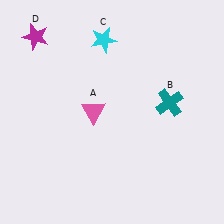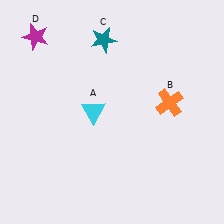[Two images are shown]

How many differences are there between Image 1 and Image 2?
There are 3 differences between the two images.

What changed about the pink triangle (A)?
In Image 1, A is pink. In Image 2, it changed to cyan.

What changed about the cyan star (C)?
In Image 1, C is cyan. In Image 2, it changed to teal.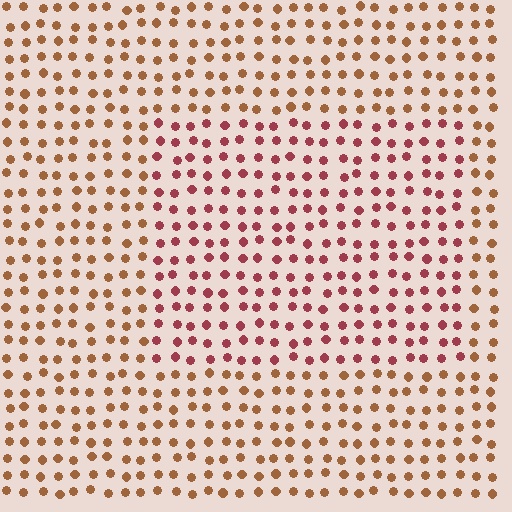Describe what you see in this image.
The image is filled with small brown elements in a uniform arrangement. A rectangle-shaped region is visible where the elements are tinted to a slightly different hue, forming a subtle color boundary.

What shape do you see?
I see a rectangle.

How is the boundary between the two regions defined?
The boundary is defined purely by a slight shift in hue (about 35 degrees). Spacing, size, and orientation are identical on both sides.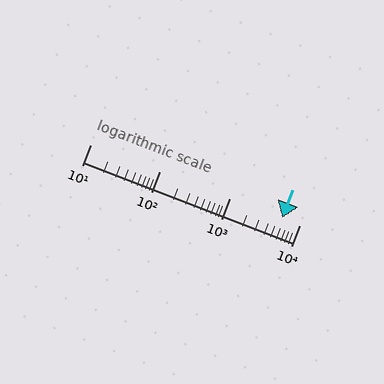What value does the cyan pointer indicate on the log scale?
The pointer indicates approximately 5700.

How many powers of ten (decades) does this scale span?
The scale spans 3 decades, from 10 to 10000.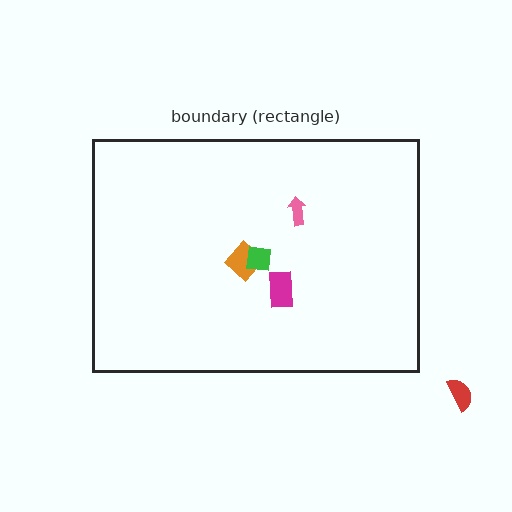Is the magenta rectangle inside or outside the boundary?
Inside.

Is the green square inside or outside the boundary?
Inside.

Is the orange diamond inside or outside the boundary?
Inside.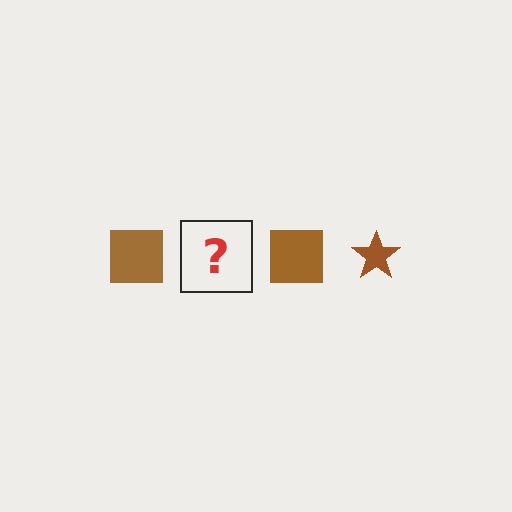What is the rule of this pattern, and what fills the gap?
The rule is that the pattern cycles through square, star shapes in brown. The gap should be filled with a brown star.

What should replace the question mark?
The question mark should be replaced with a brown star.